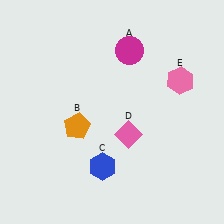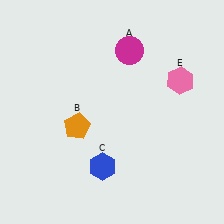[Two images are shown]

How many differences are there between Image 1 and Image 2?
There is 1 difference between the two images.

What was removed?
The pink diamond (D) was removed in Image 2.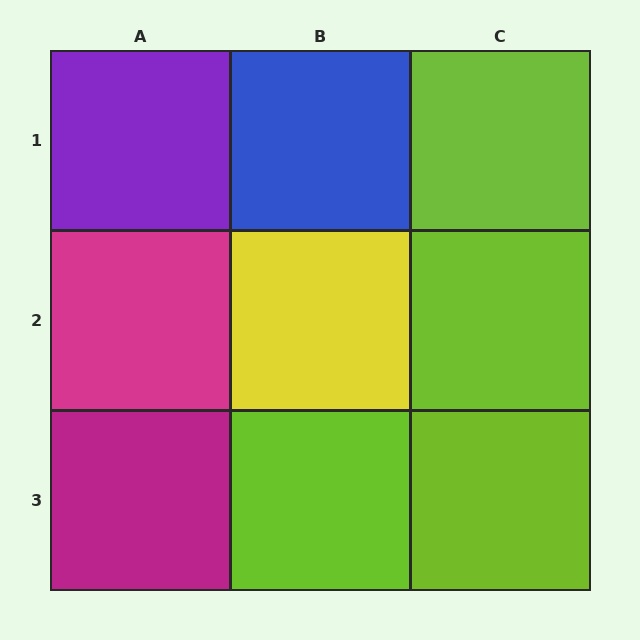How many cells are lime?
4 cells are lime.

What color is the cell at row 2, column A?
Magenta.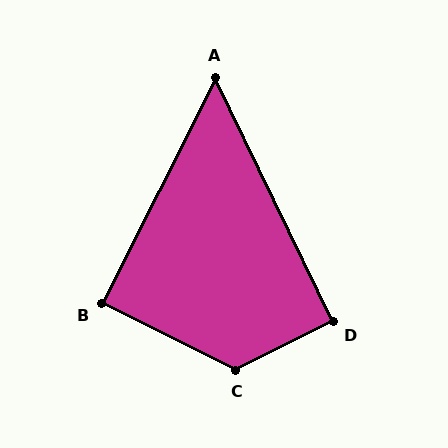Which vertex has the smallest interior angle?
A, at approximately 53 degrees.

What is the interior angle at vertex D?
Approximately 91 degrees (approximately right).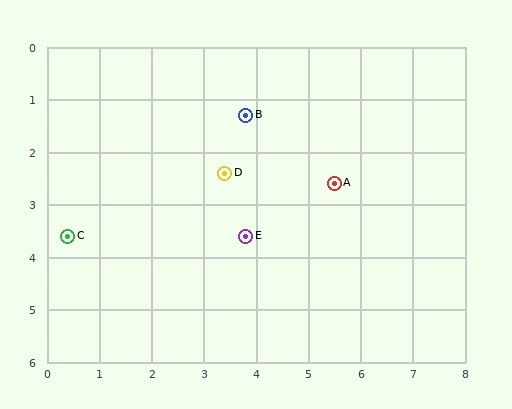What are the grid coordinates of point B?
Point B is at approximately (3.8, 1.3).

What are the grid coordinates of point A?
Point A is at approximately (5.5, 2.6).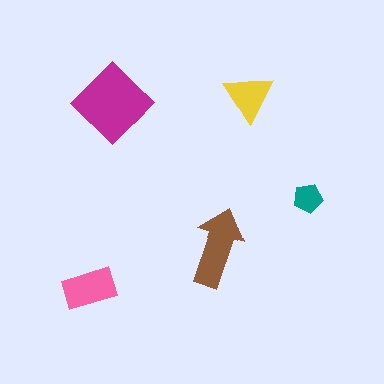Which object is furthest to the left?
The pink rectangle is leftmost.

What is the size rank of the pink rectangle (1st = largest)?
3rd.